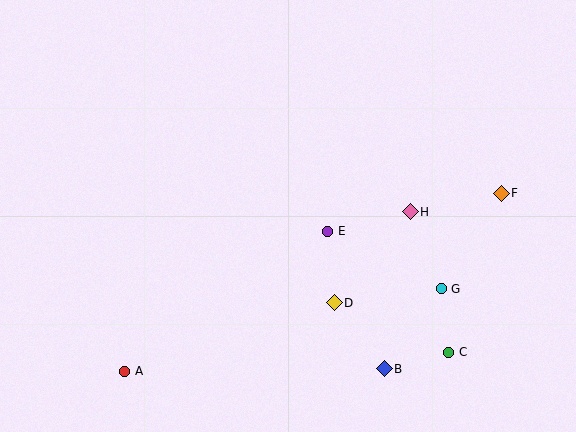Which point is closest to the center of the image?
Point E at (328, 231) is closest to the center.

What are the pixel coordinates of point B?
Point B is at (384, 369).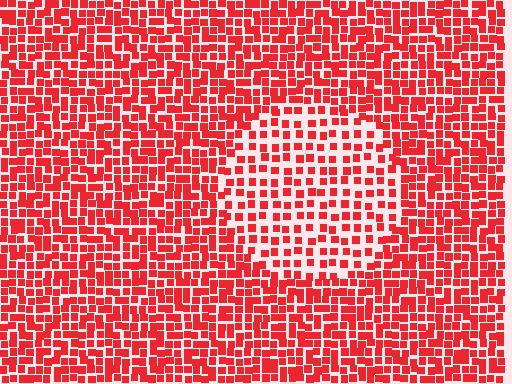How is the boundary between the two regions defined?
The boundary is defined by a change in element density (approximately 1.8x ratio). All elements are the same color, size, and shape.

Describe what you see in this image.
The image contains small red elements arranged at two different densities. A circle-shaped region is visible where the elements are less densely packed than the surrounding area.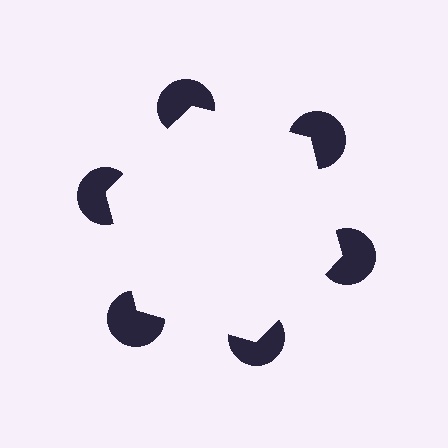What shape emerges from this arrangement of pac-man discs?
An illusory hexagon — its edges are inferred from the aligned wedge cuts in the pac-man discs, not physically drawn.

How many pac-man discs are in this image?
There are 6 — one at each vertex of the illusory hexagon.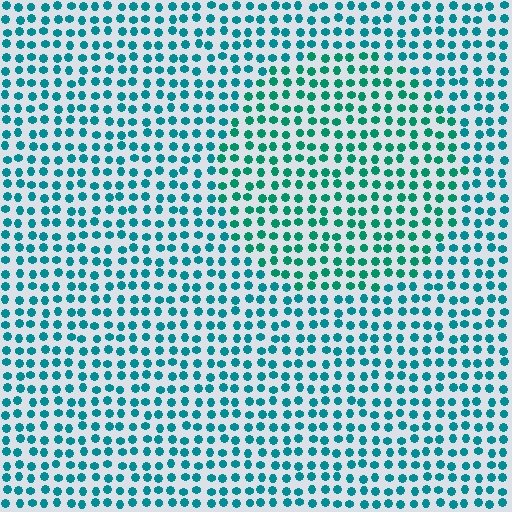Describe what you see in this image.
The image is filled with small teal elements in a uniform arrangement. A circle-shaped region is visible where the elements are tinted to a slightly different hue, forming a subtle color boundary.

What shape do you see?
I see a circle.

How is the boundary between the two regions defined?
The boundary is defined purely by a slight shift in hue (about 22 degrees). Spacing, size, and orientation are identical on both sides.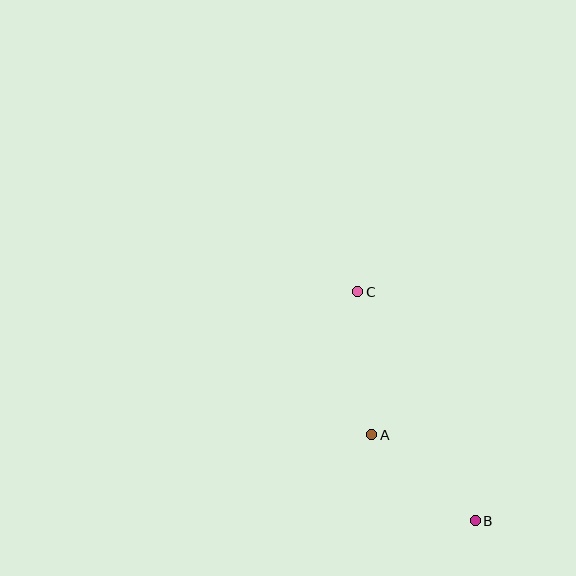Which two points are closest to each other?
Points A and B are closest to each other.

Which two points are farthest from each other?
Points B and C are farthest from each other.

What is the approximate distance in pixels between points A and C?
The distance between A and C is approximately 144 pixels.